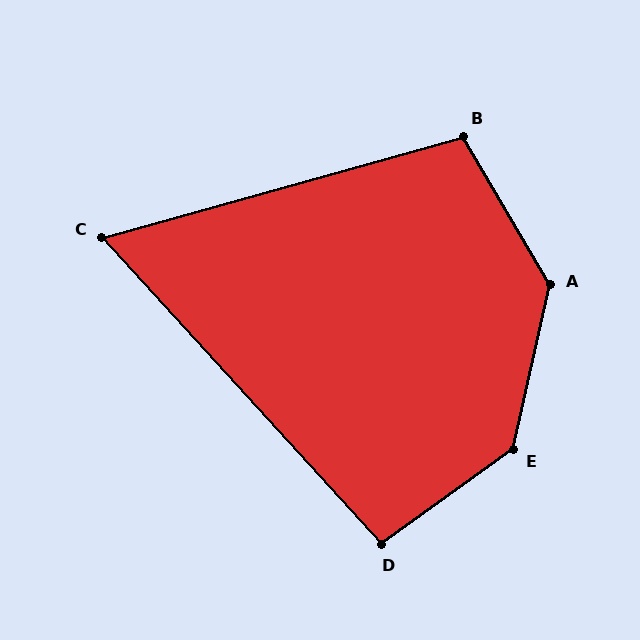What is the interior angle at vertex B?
Approximately 105 degrees (obtuse).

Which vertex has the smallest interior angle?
C, at approximately 63 degrees.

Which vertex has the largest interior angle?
E, at approximately 138 degrees.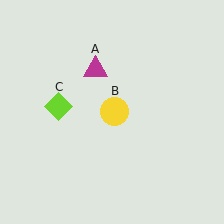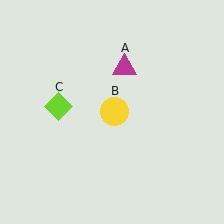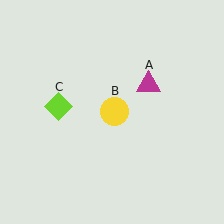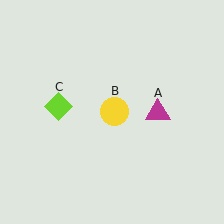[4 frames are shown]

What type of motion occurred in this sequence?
The magenta triangle (object A) rotated clockwise around the center of the scene.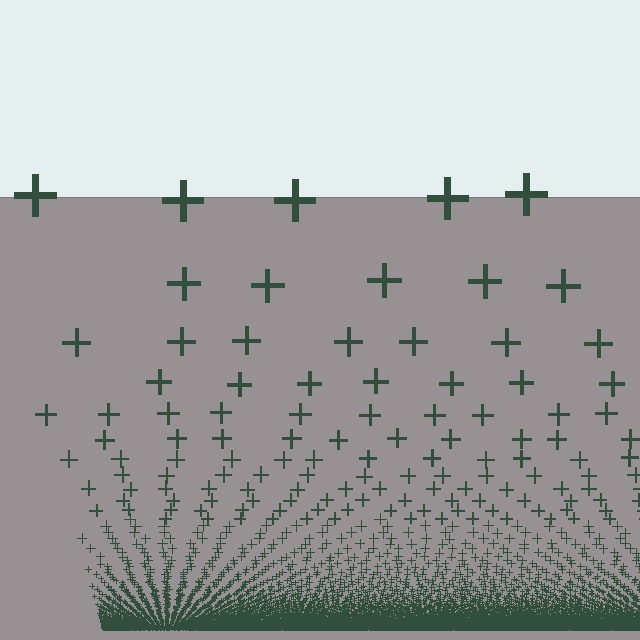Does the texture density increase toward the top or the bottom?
Density increases toward the bottom.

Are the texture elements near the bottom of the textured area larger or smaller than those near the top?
Smaller. The gradient is inverted — elements near the bottom are smaller and denser.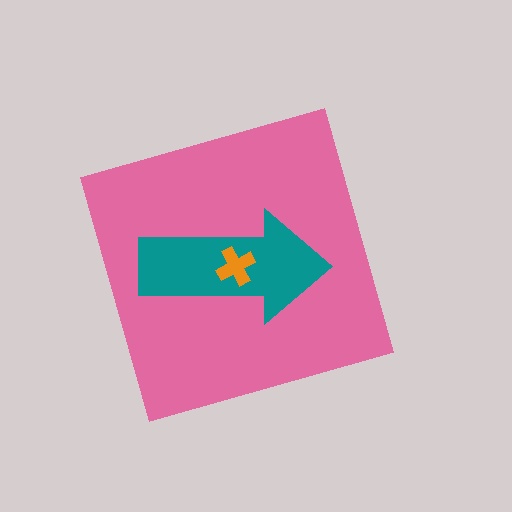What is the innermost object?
The orange cross.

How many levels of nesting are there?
3.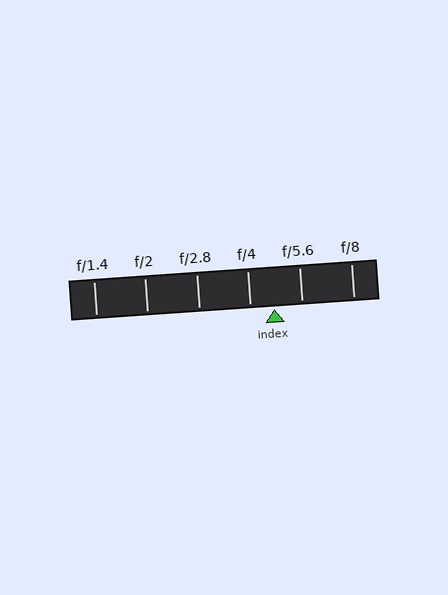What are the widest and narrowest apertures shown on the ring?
The widest aperture shown is f/1.4 and the narrowest is f/8.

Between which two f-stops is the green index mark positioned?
The index mark is between f/4 and f/5.6.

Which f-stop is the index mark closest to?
The index mark is closest to f/4.